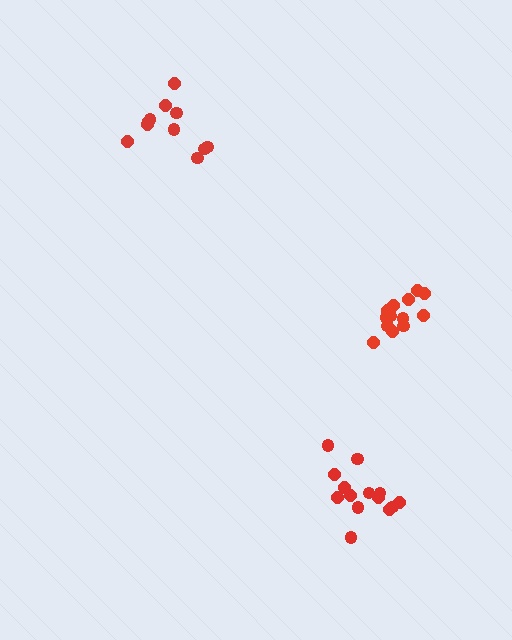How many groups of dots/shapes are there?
There are 3 groups.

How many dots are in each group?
Group 1: 13 dots, Group 2: 14 dots, Group 3: 11 dots (38 total).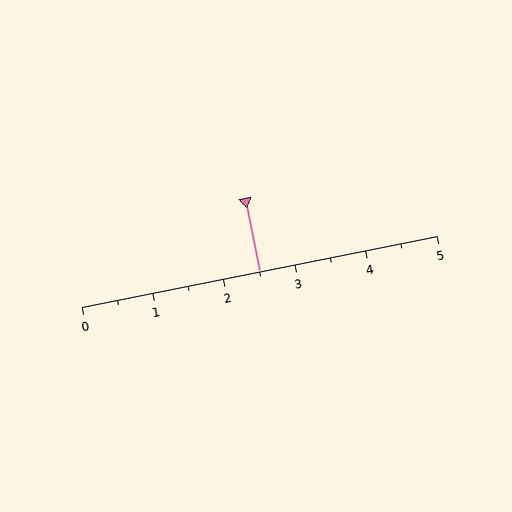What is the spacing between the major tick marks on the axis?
The major ticks are spaced 1 apart.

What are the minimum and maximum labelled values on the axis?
The axis runs from 0 to 5.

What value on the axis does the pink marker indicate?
The marker indicates approximately 2.5.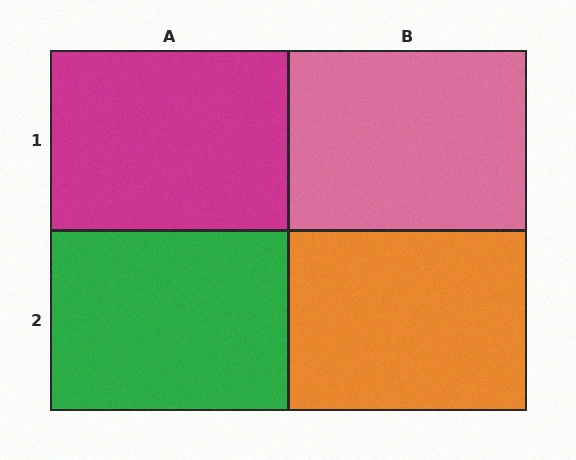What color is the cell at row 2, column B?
Orange.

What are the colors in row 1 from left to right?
Magenta, pink.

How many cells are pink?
1 cell is pink.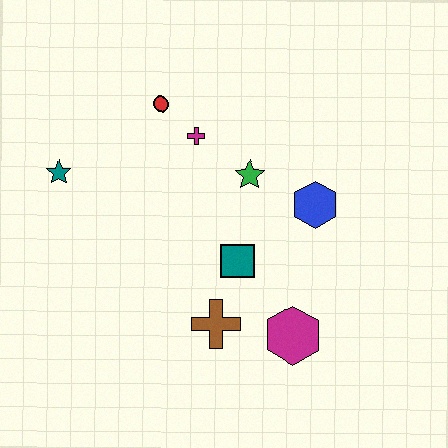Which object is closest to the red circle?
The magenta cross is closest to the red circle.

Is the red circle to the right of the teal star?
Yes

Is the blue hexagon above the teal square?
Yes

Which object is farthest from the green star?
The teal star is farthest from the green star.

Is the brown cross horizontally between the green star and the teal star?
Yes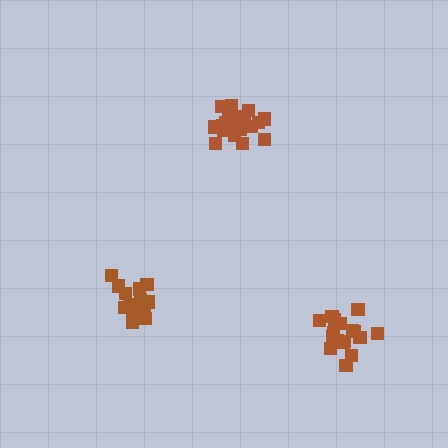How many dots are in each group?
Group 1: 17 dots, Group 2: 21 dots, Group 3: 17 dots (55 total).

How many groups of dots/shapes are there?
There are 3 groups.